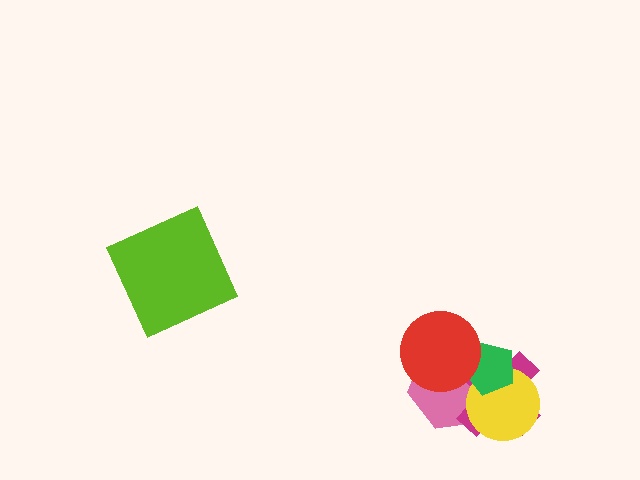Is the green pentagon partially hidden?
Yes, it is partially covered by another shape.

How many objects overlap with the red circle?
3 objects overlap with the red circle.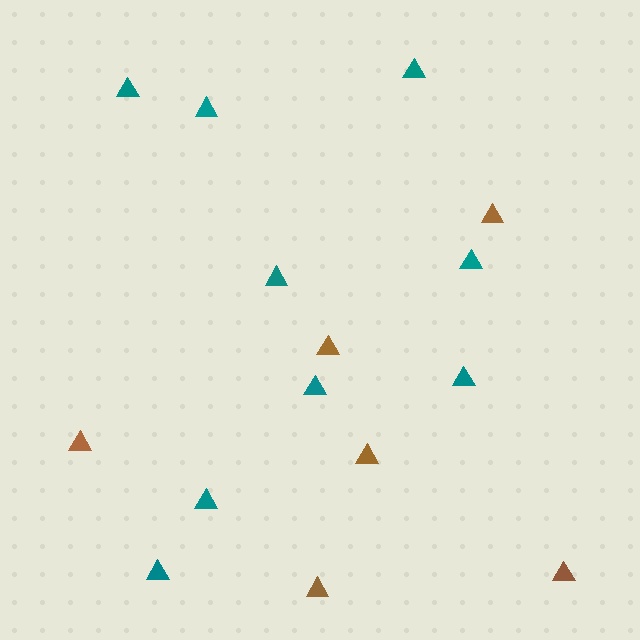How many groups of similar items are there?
There are 2 groups: one group of teal triangles (9) and one group of brown triangles (6).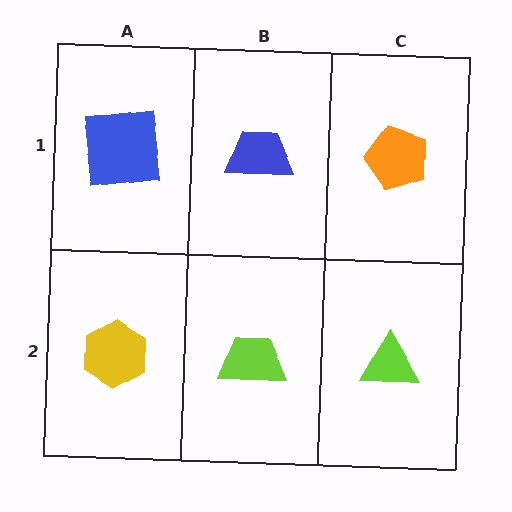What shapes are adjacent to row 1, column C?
A lime triangle (row 2, column C), a blue trapezoid (row 1, column B).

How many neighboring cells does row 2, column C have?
2.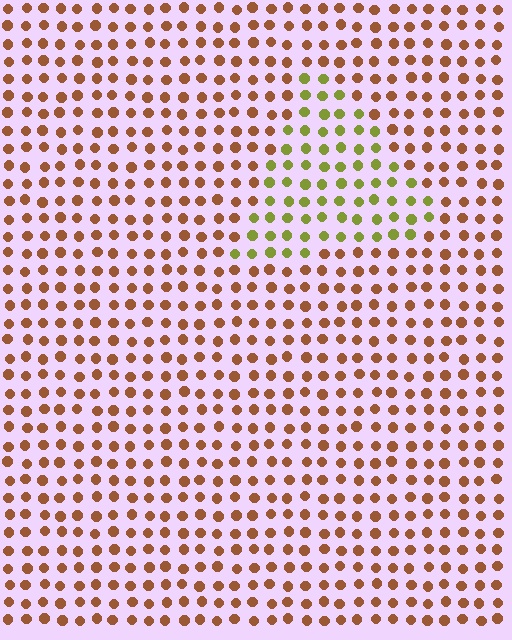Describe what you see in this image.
The image is filled with small brown elements in a uniform arrangement. A triangle-shaped region is visible where the elements are tinted to a slightly different hue, forming a subtle color boundary.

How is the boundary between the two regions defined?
The boundary is defined purely by a slight shift in hue (about 55 degrees). Spacing, size, and orientation are identical on both sides.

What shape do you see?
I see a triangle.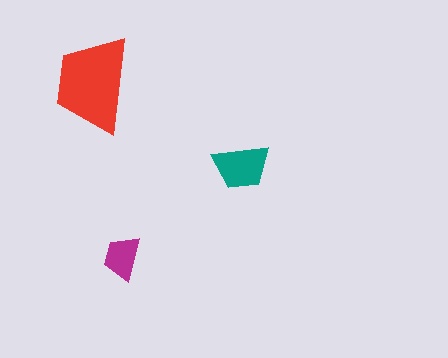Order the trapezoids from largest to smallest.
the red one, the teal one, the magenta one.